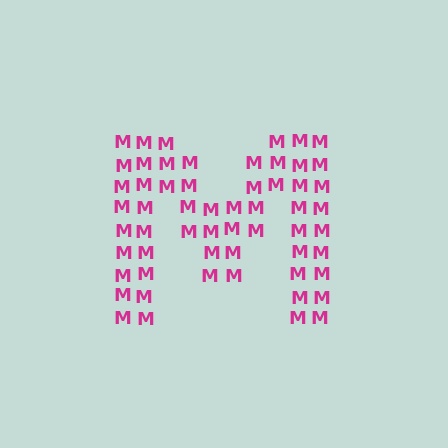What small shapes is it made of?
It is made of small letter M's.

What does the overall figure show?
The overall figure shows the letter M.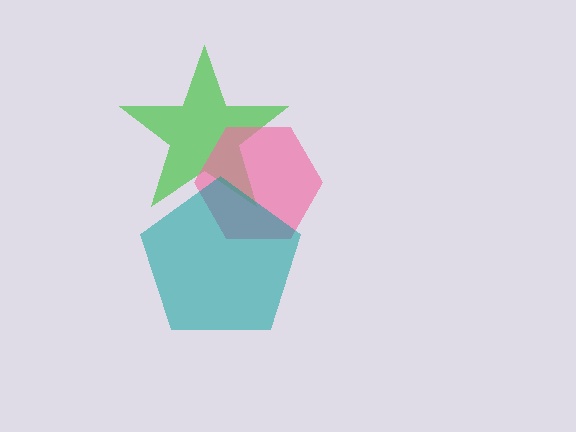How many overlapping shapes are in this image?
There are 3 overlapping shapes in the image.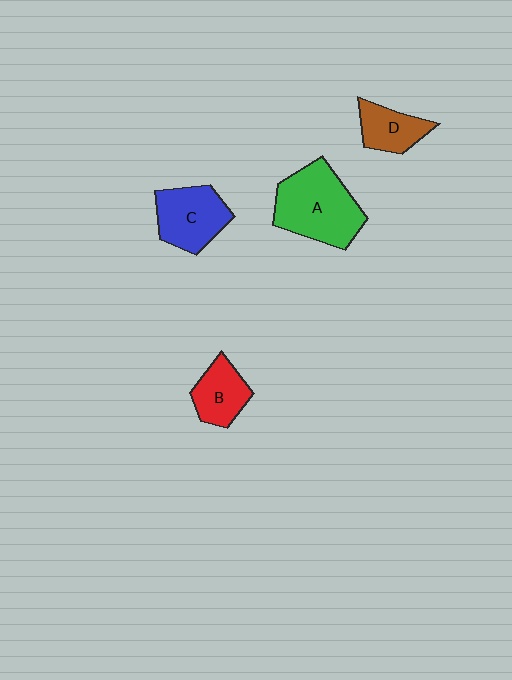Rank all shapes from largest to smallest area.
From largest to smallest: A (green), C (blue), B (red), D (brown).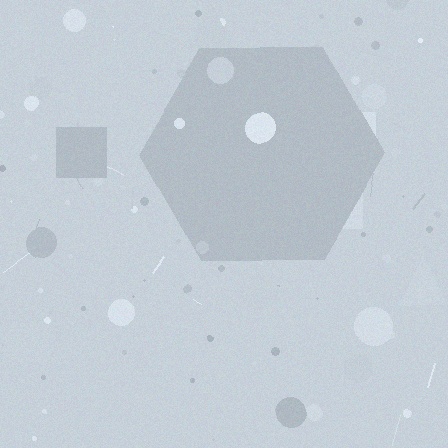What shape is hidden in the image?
A hexagon is hidden in the image.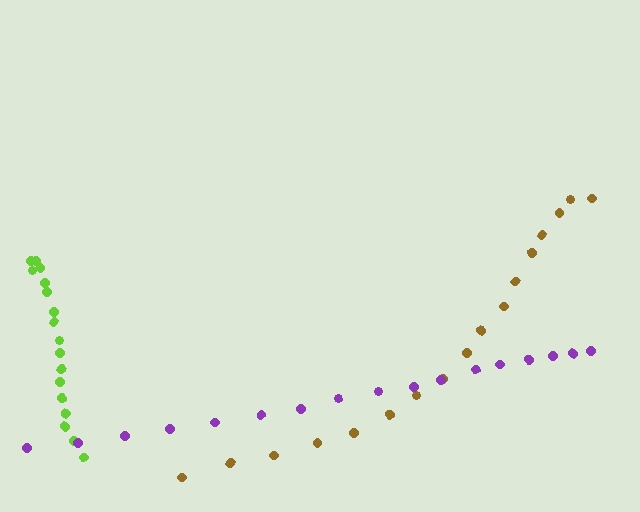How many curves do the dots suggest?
There are 3 distinct paths.